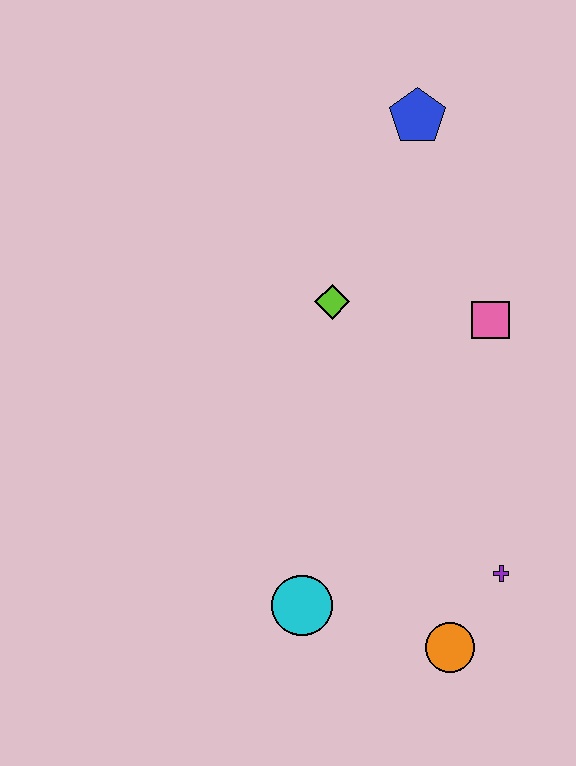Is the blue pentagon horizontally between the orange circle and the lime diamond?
Yes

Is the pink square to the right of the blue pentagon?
Yes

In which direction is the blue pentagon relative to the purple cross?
The blue pentagon is above the purple cross.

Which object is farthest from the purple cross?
The blue pentagon is farthest from the purple cross.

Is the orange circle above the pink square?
No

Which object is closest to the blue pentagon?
The lime diamond is closest to the blue pentagon.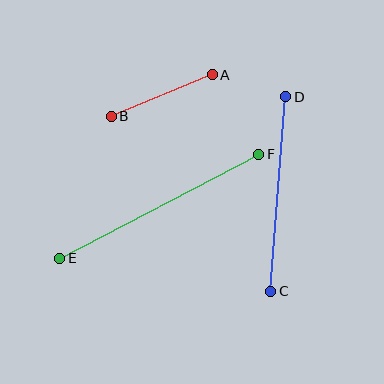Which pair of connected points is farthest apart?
Points E and F are farthest apart.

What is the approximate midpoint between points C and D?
The midpoint is at approximately (278, 194) pixels.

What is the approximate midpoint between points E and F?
The midpoint is at approximately (159, 206) pixels.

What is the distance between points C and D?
The distance is approximately 195 pixels.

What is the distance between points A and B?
The distance is approximately 109 pixels.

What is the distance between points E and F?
The distance is approximately 224 pixels.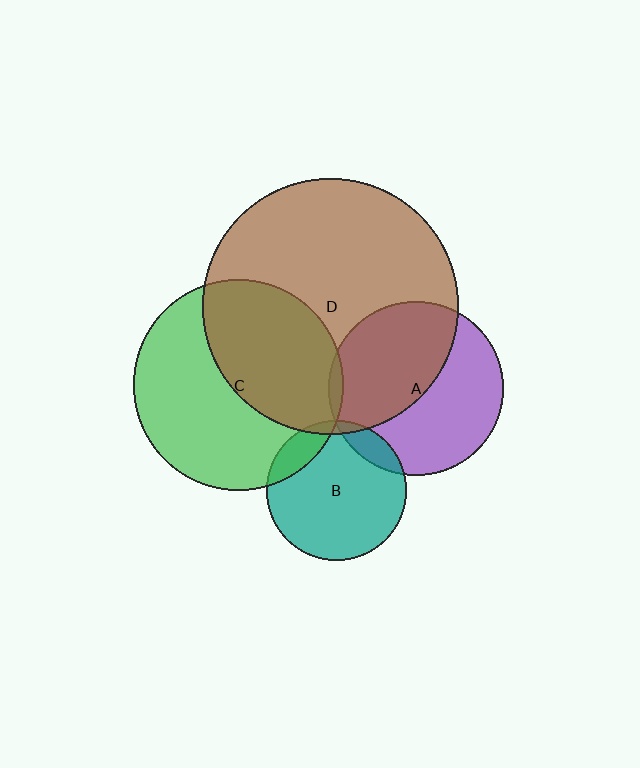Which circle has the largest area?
Circle D (brown).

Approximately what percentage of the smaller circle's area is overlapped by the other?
Approximately 5%.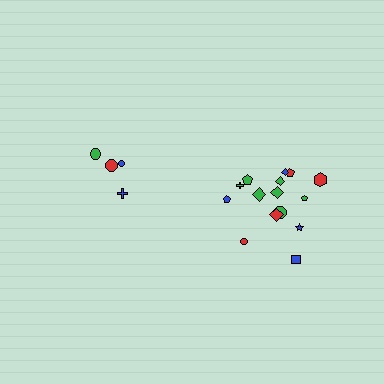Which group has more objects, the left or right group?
The right group.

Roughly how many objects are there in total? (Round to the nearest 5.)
Roughly 20 objects in total.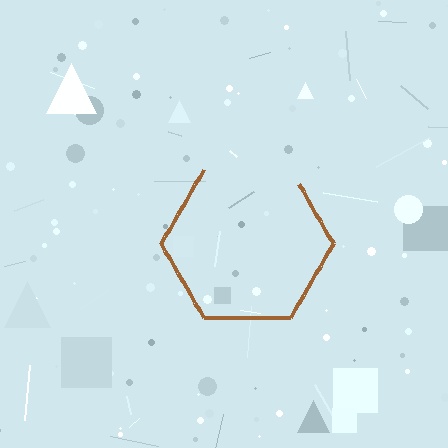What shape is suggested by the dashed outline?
The dashed outline suggests a hexagon.